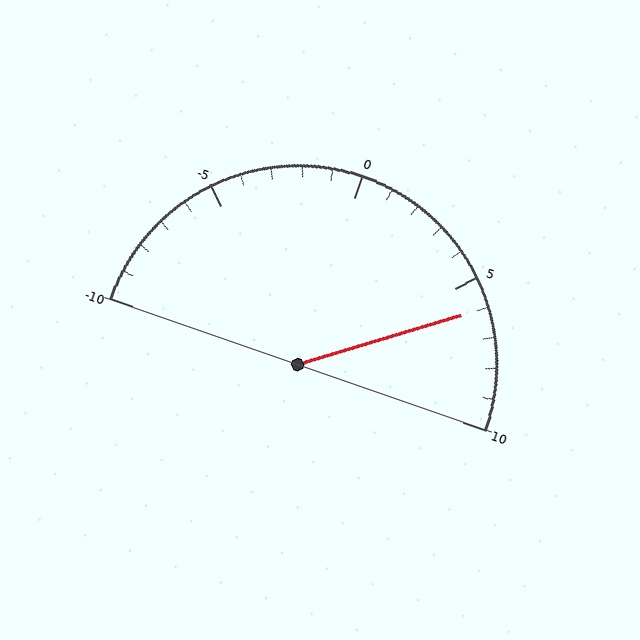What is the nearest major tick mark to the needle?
The nearest major tick mark is 5.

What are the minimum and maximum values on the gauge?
The gauge ranges from -10 to 10.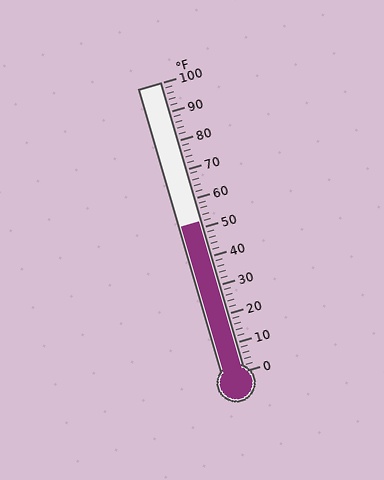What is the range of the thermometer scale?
The thermometer scale ranges from 0°F to 100°F.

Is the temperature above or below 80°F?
The temperature is below 80°F.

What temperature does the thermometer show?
The thermometer shows approximately 52°F.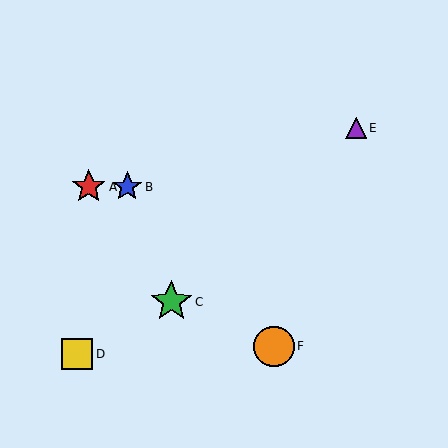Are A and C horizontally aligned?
No, A is at y≈187 and C is at y≈302.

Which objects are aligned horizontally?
Objects A, B are aligned horizontally.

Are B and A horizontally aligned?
Yes, both are at y≈187.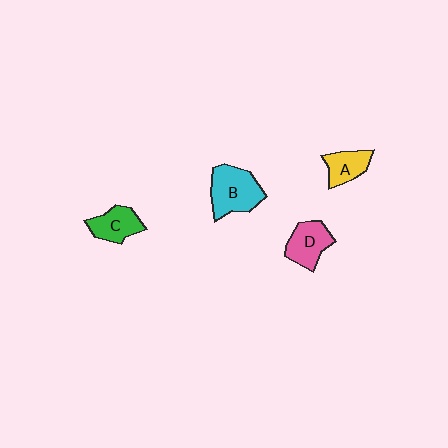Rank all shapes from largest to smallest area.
From largest to smallest: B (cyan), D (pink), C (green), A (yellow).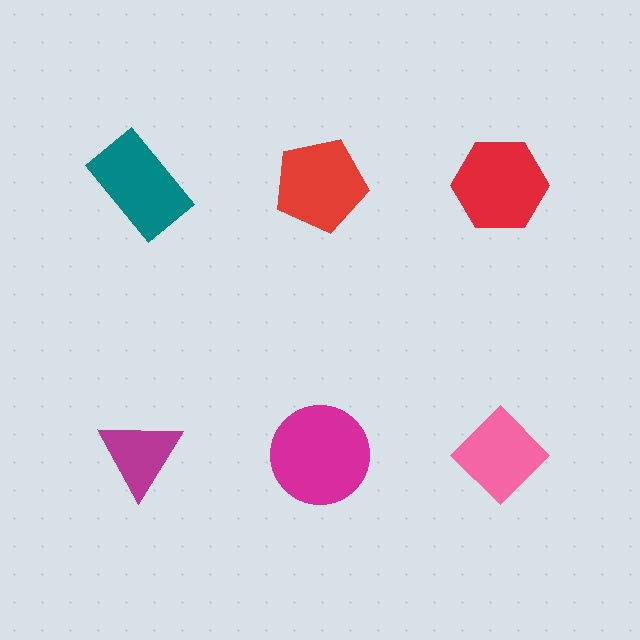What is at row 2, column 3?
A pink diamond.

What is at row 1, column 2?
A red pentagon.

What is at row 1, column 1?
A teal rectangle.